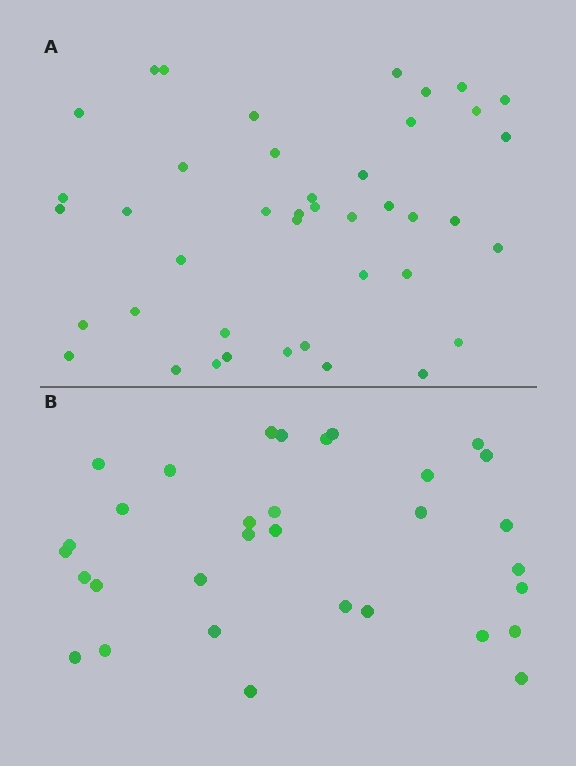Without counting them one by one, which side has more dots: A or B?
Region A (the top region) has more dots.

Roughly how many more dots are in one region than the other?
Region A has roughly 10 or so more dots than region B.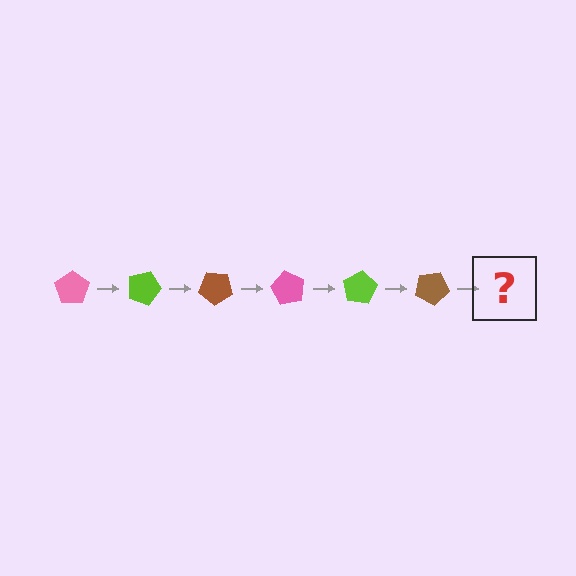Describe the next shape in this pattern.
It should be a pink pentagon, rotated 120 degrees from the start.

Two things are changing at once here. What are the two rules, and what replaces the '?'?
The two rules are that it rotates 20 degrees each step and the color cycles through pink, lime, and brown. The '?' should be a pink pentagon, rotated 120 degrees from the start.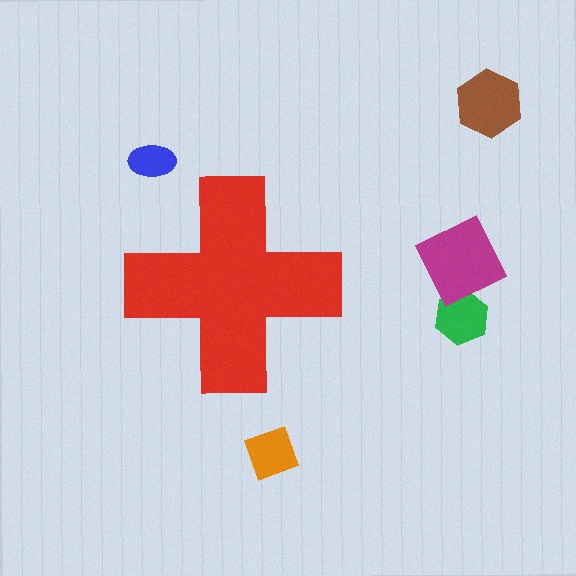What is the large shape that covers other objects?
A red cross.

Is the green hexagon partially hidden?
No, the green hexagon is fully visible.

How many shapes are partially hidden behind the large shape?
0 shapes are partially hidden.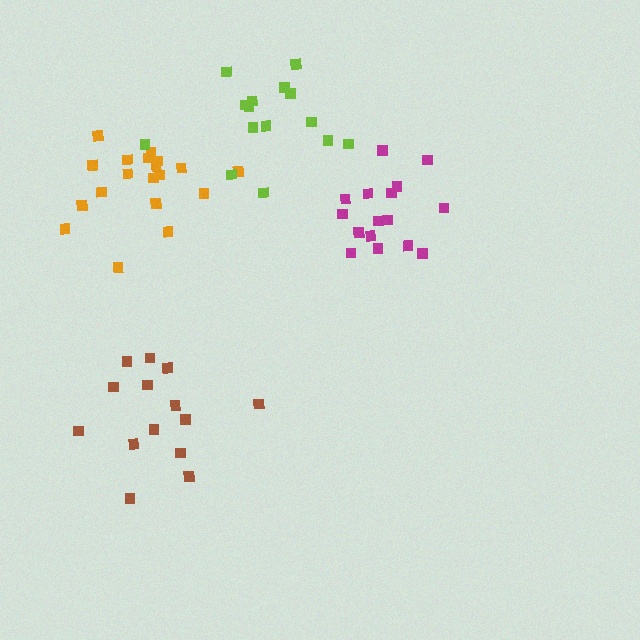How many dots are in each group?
Group 1: 16 dots, Group 2: 19 dots, Group 3: 15 dots, Group 4: 14 dots (64 total).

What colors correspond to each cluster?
The clusters are colored: magenta, orange, lime, brown.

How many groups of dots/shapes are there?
There are 4 groups.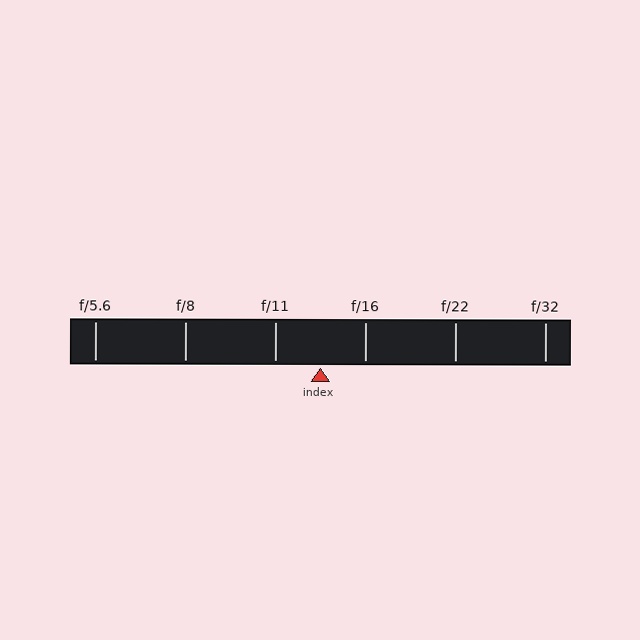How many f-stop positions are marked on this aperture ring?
There are 6 f-stop positions marked.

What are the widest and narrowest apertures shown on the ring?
The widest aperture shown is f/5.6 and the narrowest is f/32.